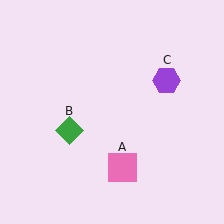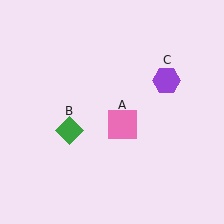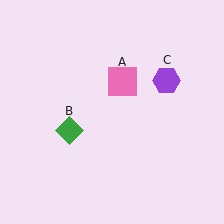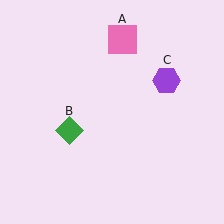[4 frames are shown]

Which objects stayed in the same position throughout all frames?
Green diamond (object B) and purple hexagon (object C) remained stationary.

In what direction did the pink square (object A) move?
The pink square (object A) moved up.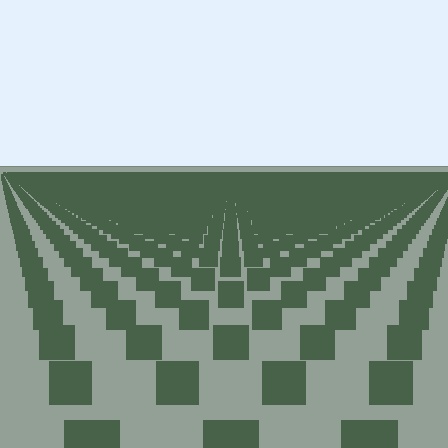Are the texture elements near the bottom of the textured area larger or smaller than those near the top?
Larger. Near the bottom, elements are closer to the viewer and appear at a bigger on-screen size.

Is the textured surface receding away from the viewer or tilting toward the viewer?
The surface is receding away from the viewer. Texture elements get smaller and denser toward the top.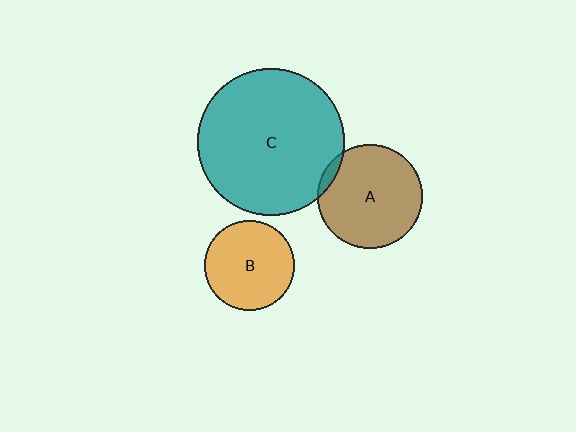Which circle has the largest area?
Circle C (teal).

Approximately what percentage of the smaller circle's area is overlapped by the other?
Approximately 5%.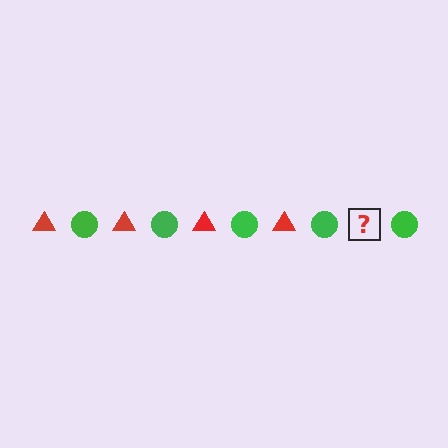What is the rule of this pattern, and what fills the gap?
The rule is that the pattern alternates between red triangle and green circle. The gap should be filled with a red triangle.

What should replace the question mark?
The question mark should be replaced with a red triangle.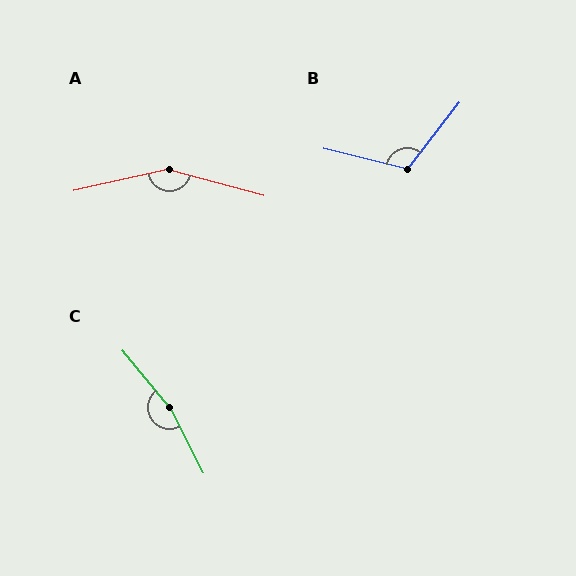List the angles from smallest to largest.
B (114°), A (152°), C (168°).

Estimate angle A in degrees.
Approximately 152 degrees.